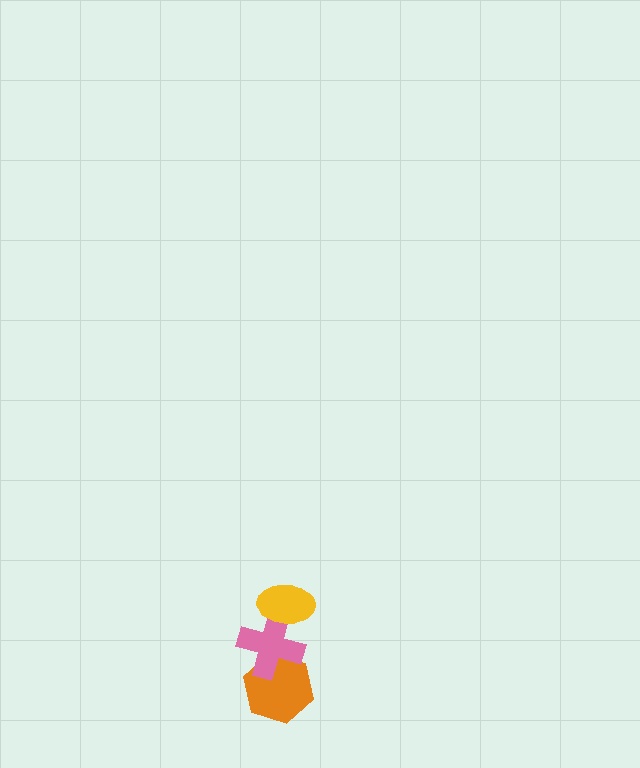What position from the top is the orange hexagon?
The orange hexagon is 3rd from the top.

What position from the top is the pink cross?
The pink cross is 2nd from the top.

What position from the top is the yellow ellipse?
The yellow ellipse is 1st from the top.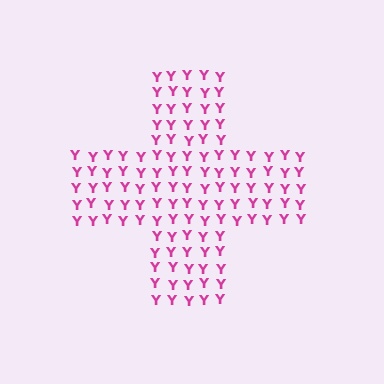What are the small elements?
The small elements are letter Y's.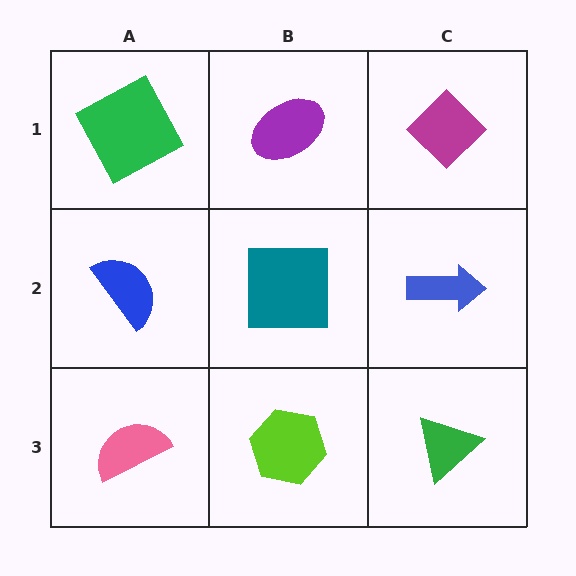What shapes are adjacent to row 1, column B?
A teal square (row 2, column B), a green square (row 1, column A), a magenta diamond (row 1, column C).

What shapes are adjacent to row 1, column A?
A blue semicircle (row 2, column A), a purple ellipse (row 1, column B).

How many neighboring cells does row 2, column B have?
4.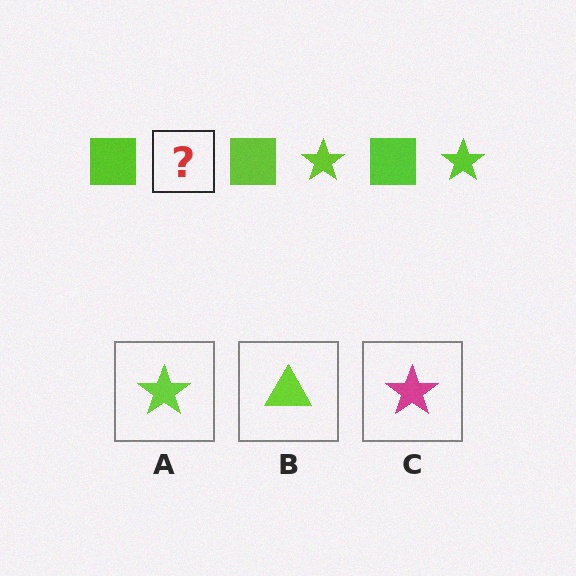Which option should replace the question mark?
Option A.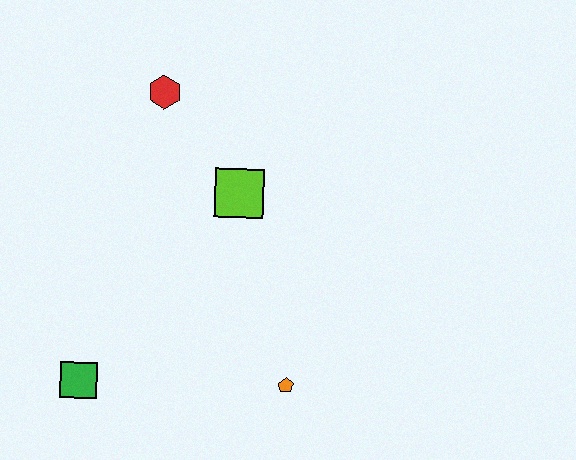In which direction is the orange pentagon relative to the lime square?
The orange pentagon is below the lime square.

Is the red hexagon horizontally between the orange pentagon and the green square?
Yes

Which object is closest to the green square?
The orange pentagon is closest to the green square.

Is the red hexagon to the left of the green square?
No